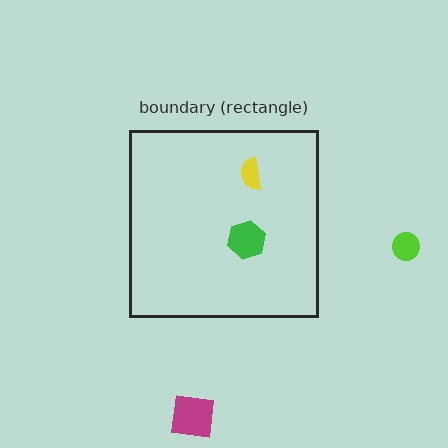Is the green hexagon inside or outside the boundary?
Inside.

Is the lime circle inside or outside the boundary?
Outside.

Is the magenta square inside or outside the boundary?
Outside.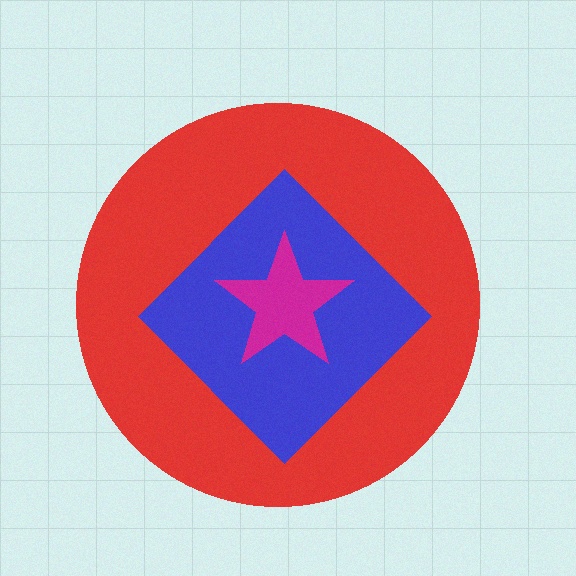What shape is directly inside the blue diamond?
The magenta star.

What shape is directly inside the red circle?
The blue diamond.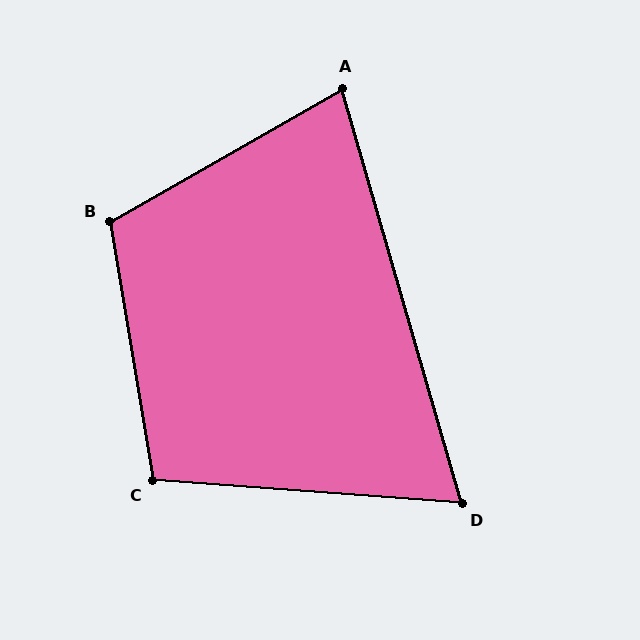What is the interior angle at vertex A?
Approximately 77 degrees (acute).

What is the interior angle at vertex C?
Approximately 103 degrees (obtuse).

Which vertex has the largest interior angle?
B, at approximately 110 degrees.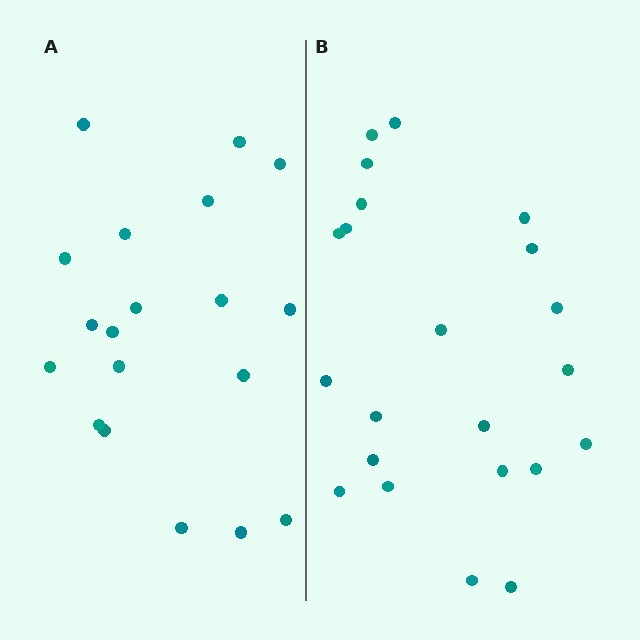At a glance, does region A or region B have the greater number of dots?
Region B (the right region) has more dots.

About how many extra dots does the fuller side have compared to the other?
Region B has just a few more — roughly 2 or 3 more dots than region A.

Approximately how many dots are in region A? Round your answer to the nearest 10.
About 20 dots. (The exact count is 19, which rounds to 20.)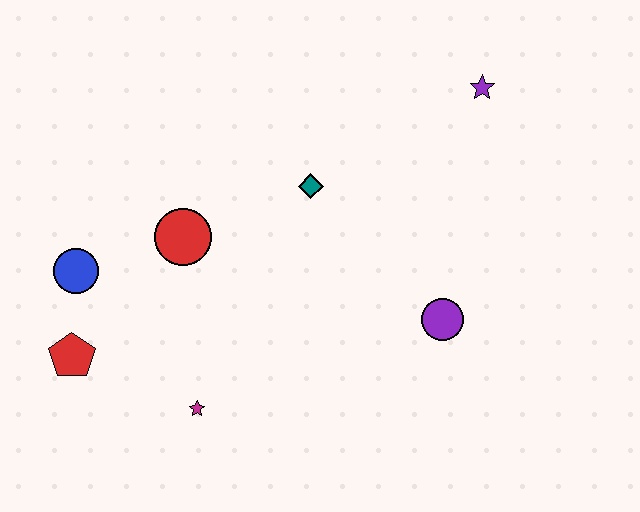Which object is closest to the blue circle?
The red pentagon is closest to the blue circle.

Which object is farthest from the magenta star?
The purple star is farthest from the magenta star.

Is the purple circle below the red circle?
Yes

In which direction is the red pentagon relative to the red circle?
The red pentagon is below the red circle.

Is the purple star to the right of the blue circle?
Yes